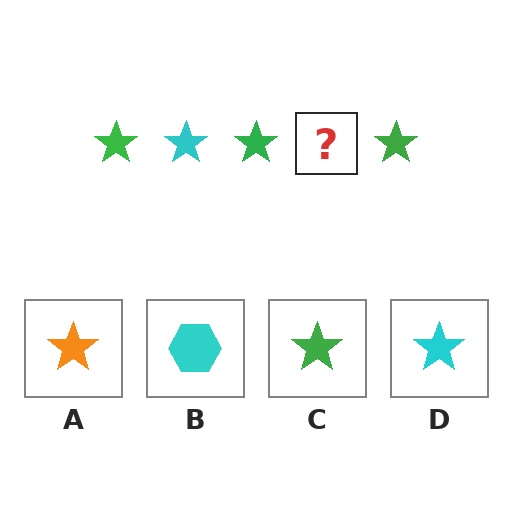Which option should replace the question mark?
Option D.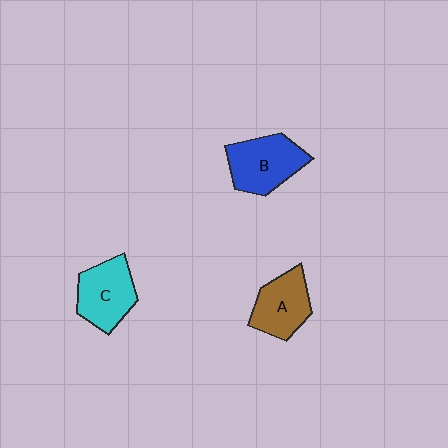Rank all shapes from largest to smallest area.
From largest to smallest: B (blue), C (cyan), A (brown).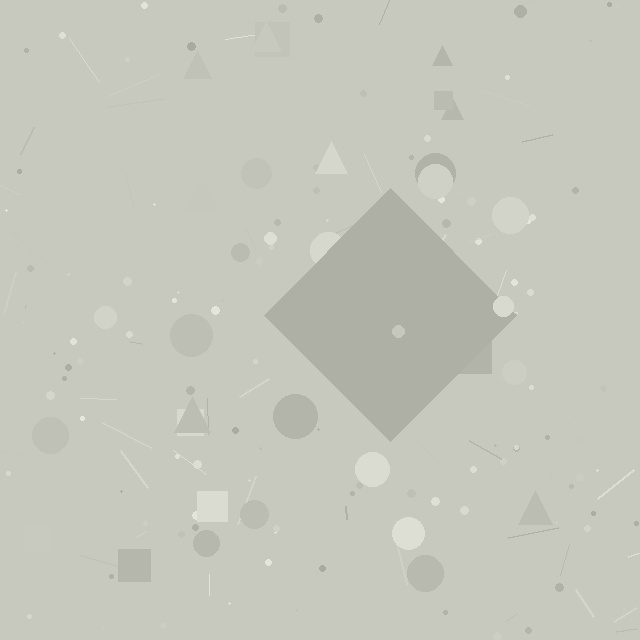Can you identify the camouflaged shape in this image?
The camouflaged shape is a diamond.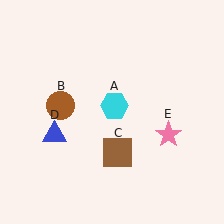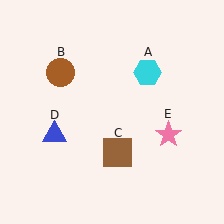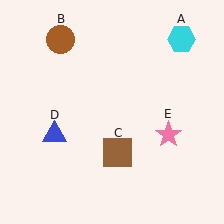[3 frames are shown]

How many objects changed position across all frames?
2 objects changed position: cyan hexagon (object A), brown circle (object B).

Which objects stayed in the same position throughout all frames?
Brown square (object C) and blue triangle (object D) and pink star (object E) remained stationary.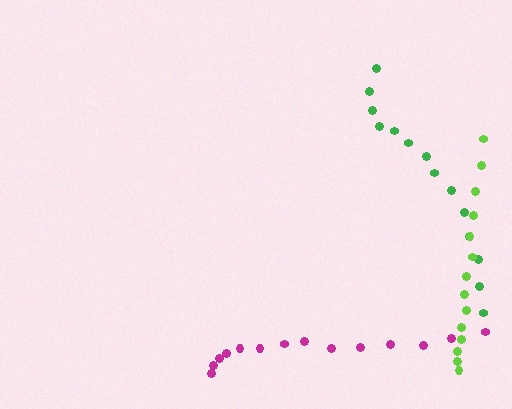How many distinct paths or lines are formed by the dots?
There are 3 distinct paths.